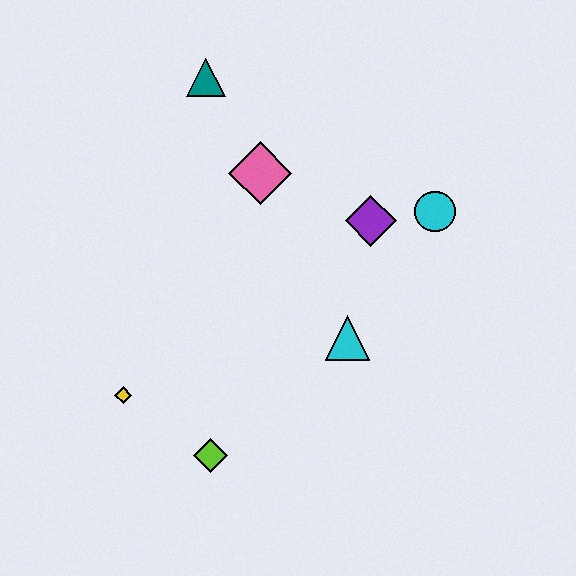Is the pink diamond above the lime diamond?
Yes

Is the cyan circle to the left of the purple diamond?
No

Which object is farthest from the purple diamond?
The yellow diamond is farthest from the purple diamond.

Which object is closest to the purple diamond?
The cyan circle is closest to the purple diamond.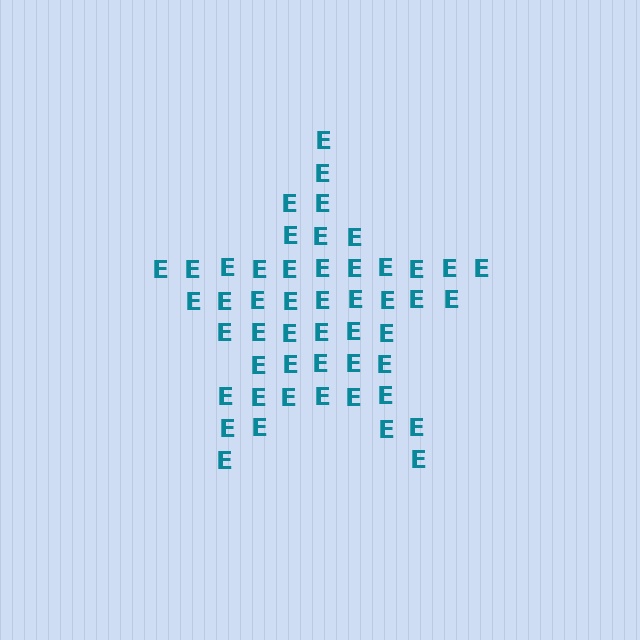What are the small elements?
The small elements are letter E's.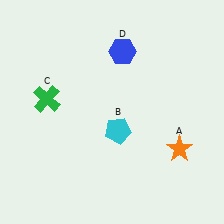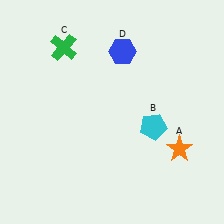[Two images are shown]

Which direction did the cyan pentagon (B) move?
The cyan pentagon (B) moved right.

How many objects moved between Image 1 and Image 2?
2 objects moved between the two images.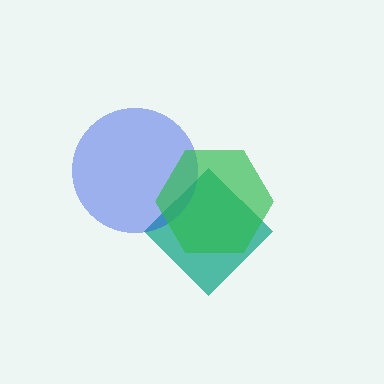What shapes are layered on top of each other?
The layered shapes are: a teal diamond, a blue circle, a green hexagon.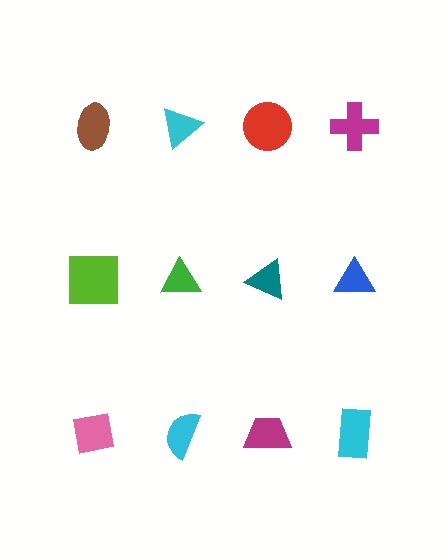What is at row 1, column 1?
A brown ellipse.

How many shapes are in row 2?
4 shapes.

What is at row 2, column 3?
A teal triangle.